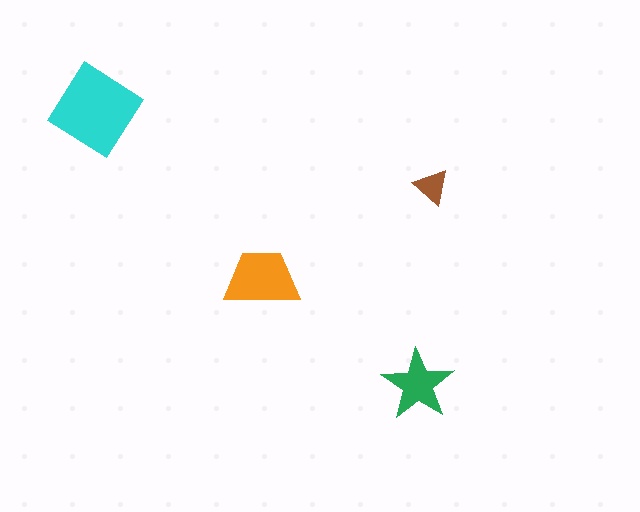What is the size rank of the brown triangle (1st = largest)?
4th.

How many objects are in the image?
There are 4 objects in the image.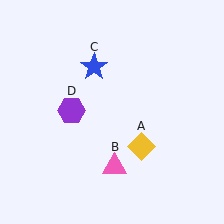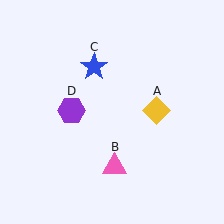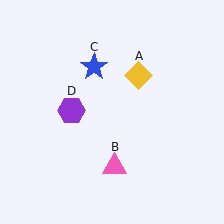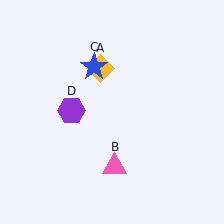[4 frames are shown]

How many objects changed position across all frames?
1 object changed position: yellow diamond (object A).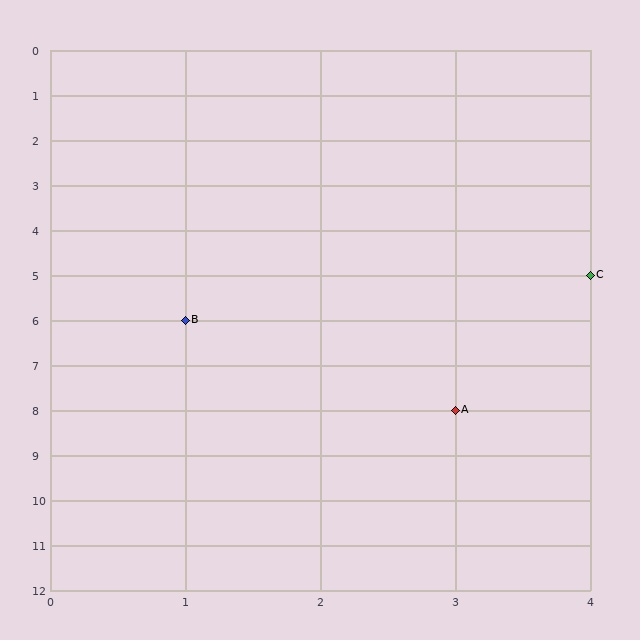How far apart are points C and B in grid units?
Points C and B are 3 columns and 1 row apart (about 3.2 grid units diagonally).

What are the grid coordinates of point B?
Point B is at grid coordinates (1, 6).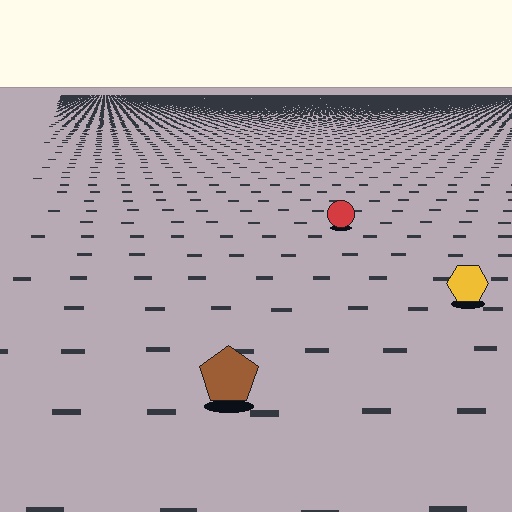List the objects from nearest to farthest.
From nearest to farthest: the brown pentagon, the yellow hexagon, the red circle.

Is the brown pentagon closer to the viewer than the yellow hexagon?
Yes. The brown pentagon is closer — you can tell from the texture gradient: the ground texture is coarser near it.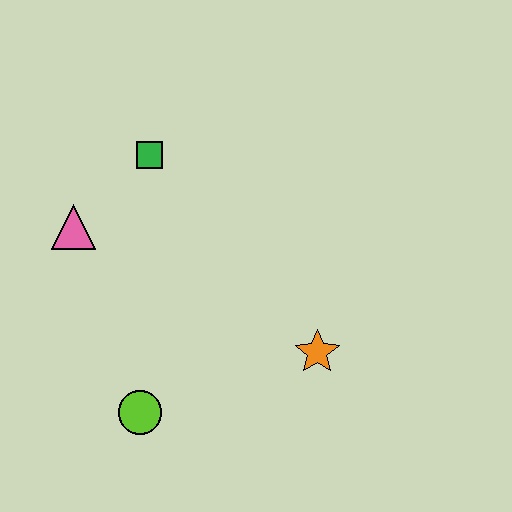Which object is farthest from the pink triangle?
The orange star is farthest from the pink triangle.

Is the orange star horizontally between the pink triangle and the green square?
No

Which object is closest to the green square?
The pink triangle is closest to the green square.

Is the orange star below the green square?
Yes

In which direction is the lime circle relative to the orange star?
The lime circle is to the left of the orange star.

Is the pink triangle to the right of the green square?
No